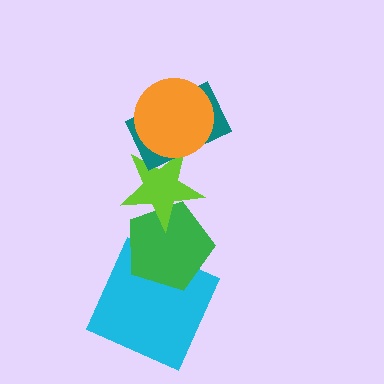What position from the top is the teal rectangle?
The teal rectangle is 2nd from the top.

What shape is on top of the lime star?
The teal rectangle is on top of the lime star.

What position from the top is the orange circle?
The orange circle is 1st from the top.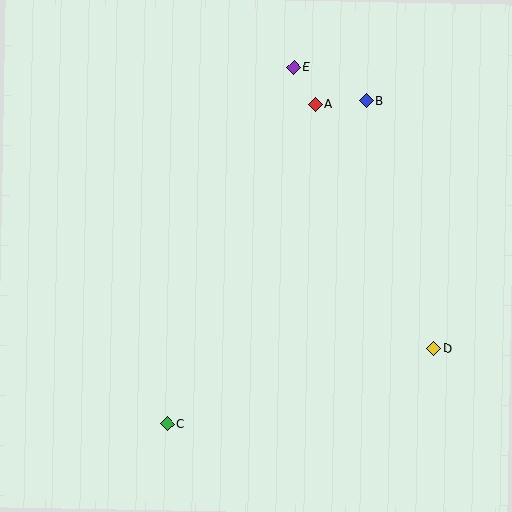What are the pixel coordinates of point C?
Point C is at (167, 424).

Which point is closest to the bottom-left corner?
Point C is closest to the bottom-left corner.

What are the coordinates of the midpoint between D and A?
The midpoint between D and A is at (374, 227).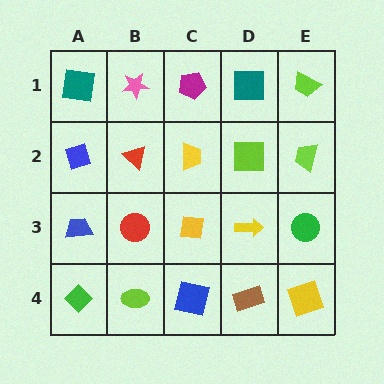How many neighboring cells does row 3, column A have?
3.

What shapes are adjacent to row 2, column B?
A pink star (row 1, column B), a red circle (row 3, column B), a blue diamond (row 2, column A), a yellow trapezoid (row 2, column C).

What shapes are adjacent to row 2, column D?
A teal square (row 1, column D), a yellow arrow (row 3, column D), a yellow trapezoid (row 2, column C), a lime trapezoid (row 2, column E).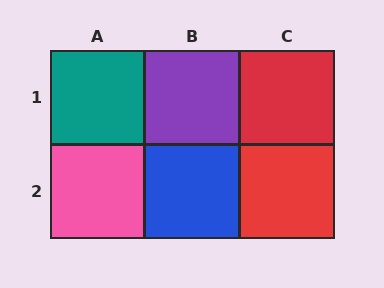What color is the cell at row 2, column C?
Red.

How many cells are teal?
1 cell is teal.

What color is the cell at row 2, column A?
Pink.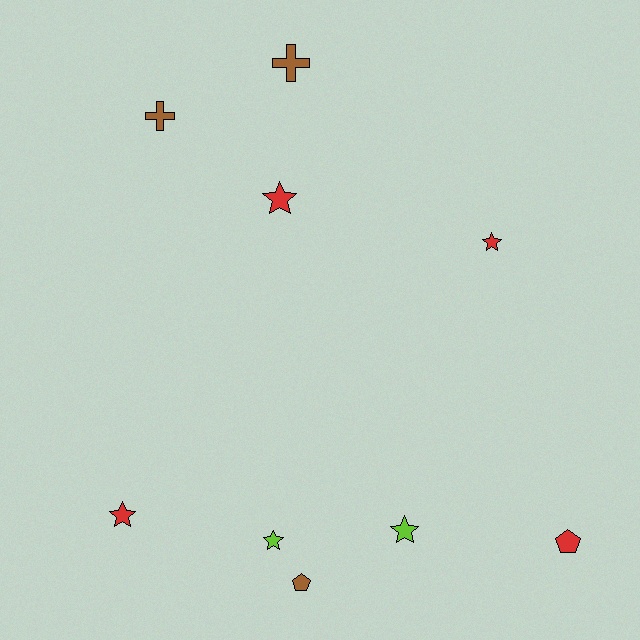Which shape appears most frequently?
Star, with 5 objects.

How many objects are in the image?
There are 9 objects.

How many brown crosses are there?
There are 2 brown crosses.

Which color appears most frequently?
Red, with 4 objects.